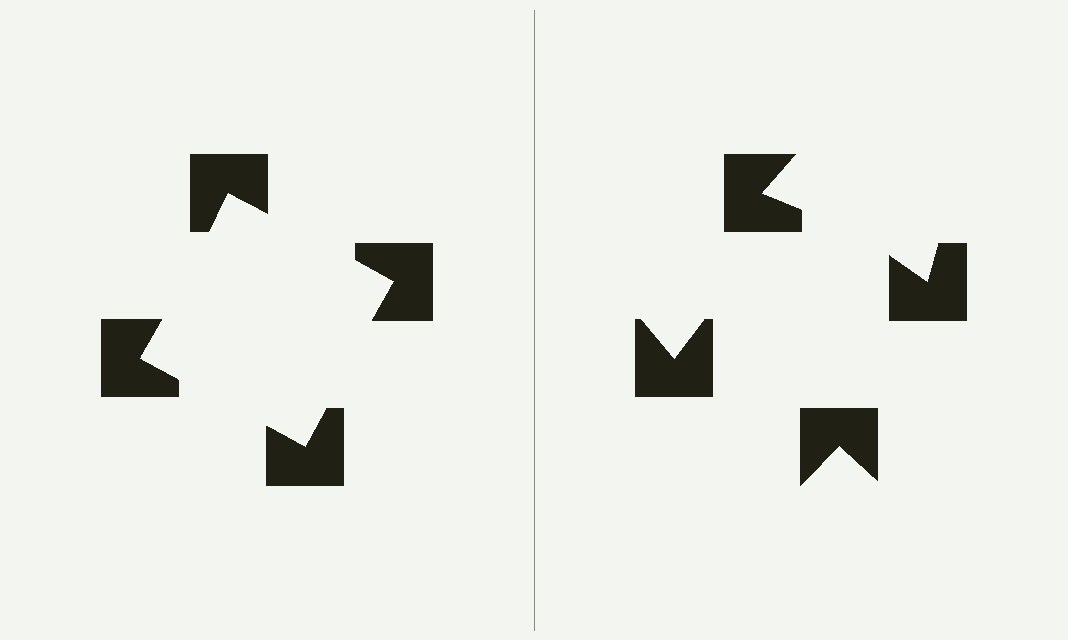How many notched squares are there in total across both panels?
8 — 4 on each side.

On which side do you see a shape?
An illusory square appears on the left side. On the right side the wedge cuts are rotated, so no coherent shape forms.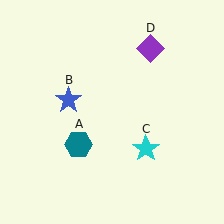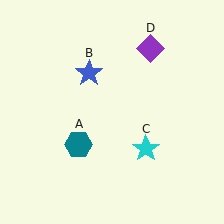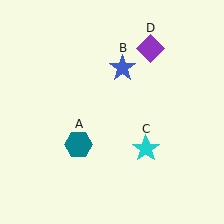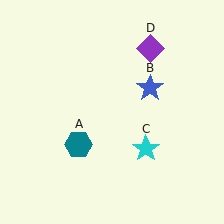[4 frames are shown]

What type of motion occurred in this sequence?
The blue star (object B) rotated clockwise around the center of the scene.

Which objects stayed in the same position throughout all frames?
Teal hexagon (object A) and cyan star (object C) and purple diamond (object D) remained stationary.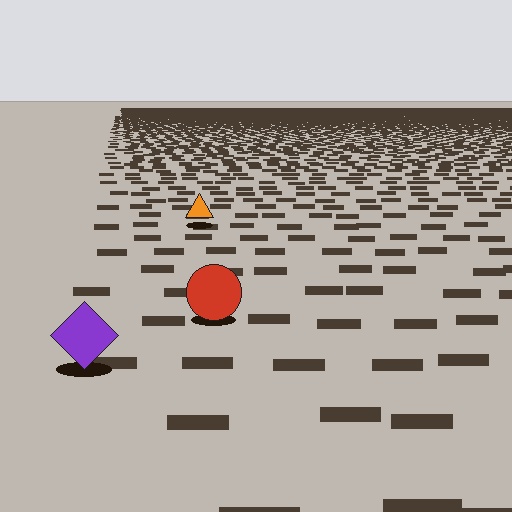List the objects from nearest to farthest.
From nearest to farthest: the purple diamond, the red circle, the orange triangle.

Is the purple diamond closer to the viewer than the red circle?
Yes. The purple diamond is closer — you can tell from the texture gradient: the ground texture is coarser near it.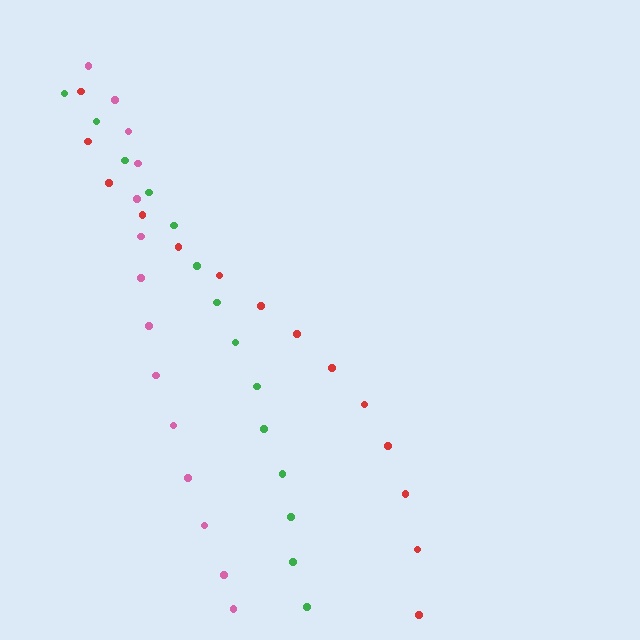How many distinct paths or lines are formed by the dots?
There are 3 distinct paths.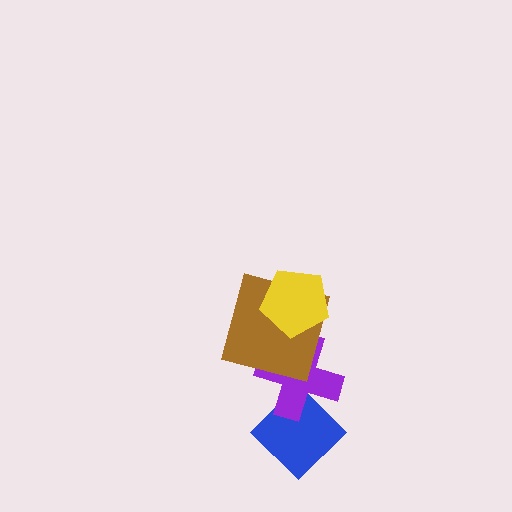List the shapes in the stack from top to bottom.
From top to bottom: the yellow pentagon, the brown square, the purple cross, the blue diamond.